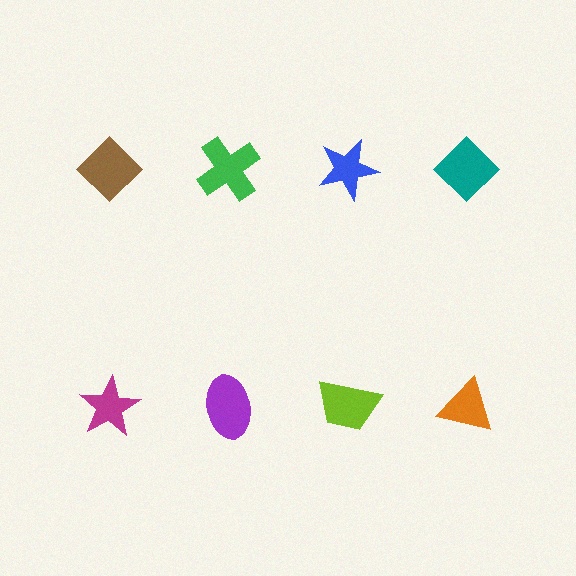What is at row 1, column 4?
A teal diamond.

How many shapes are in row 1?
4 shapes.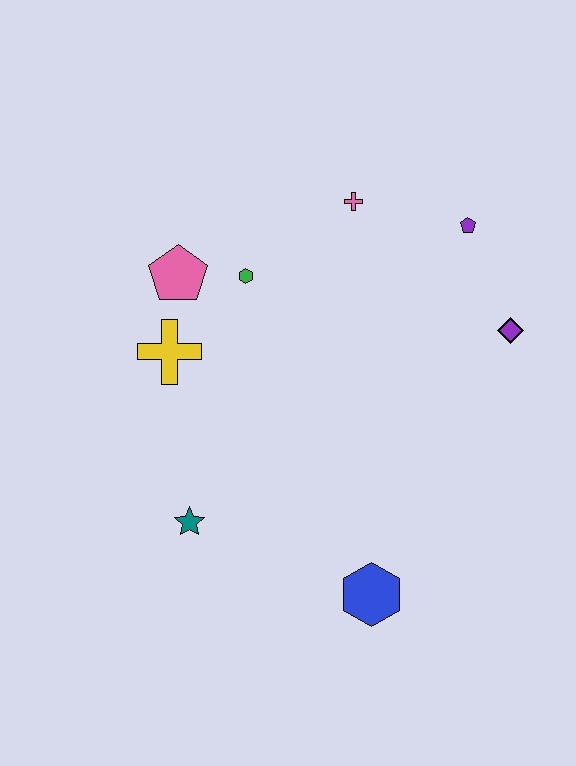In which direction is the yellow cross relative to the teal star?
The yellow cross is above the teal star.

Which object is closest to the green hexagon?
The pink pentagon is closest to the green hexagon.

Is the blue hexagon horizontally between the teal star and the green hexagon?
No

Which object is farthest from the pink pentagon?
The blue hexagon is farthest from the pink pentagon.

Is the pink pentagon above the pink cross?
No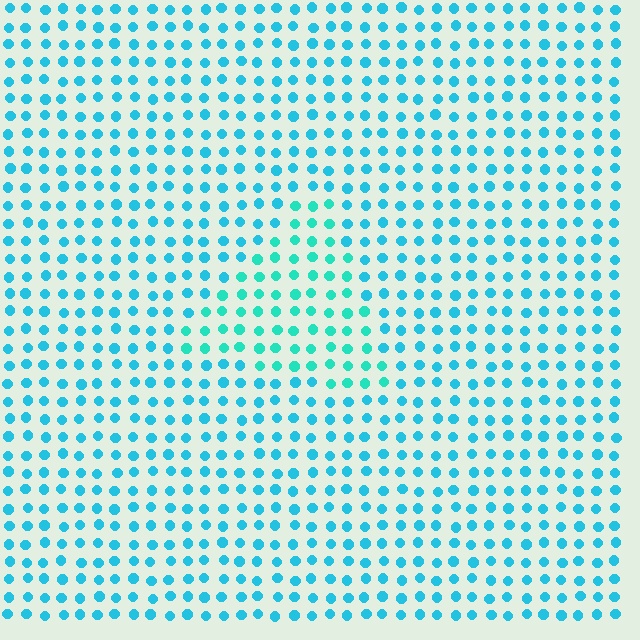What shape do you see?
I see a triangle.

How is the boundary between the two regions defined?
The boundary is defined purely by a slight shift in hue (about 22 degrees). Spacing, size, and orientation are identical on both sides.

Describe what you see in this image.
The image is filled with small cyan elements in a uniform arrangement. A triangle-shaped region is visible where the elements are tinted to a slightly different hue, forming a subtle color boundary.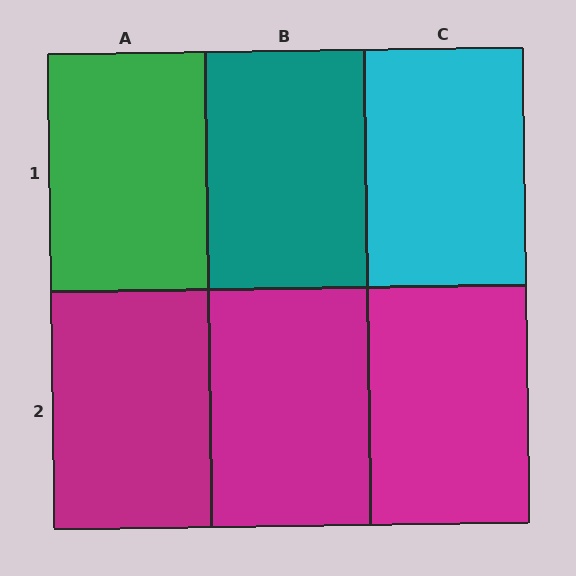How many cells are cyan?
1 cell is cyan.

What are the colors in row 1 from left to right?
Green, teal, cyan.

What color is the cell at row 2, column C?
Magenta.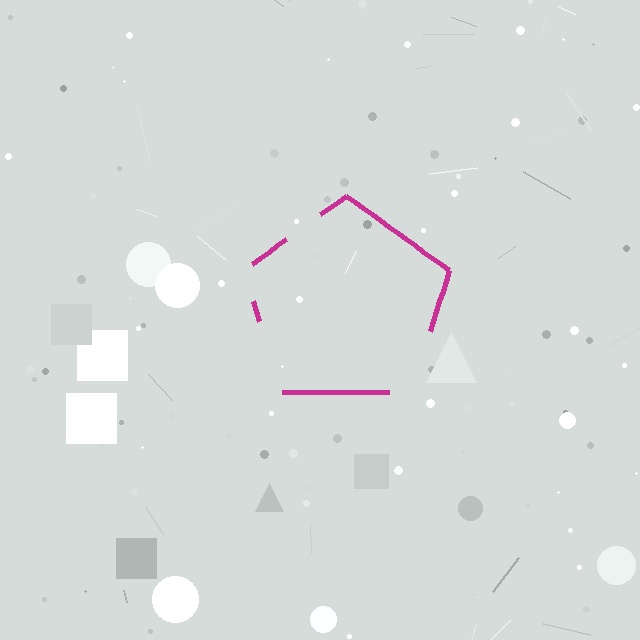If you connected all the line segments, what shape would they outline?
They would outline a pentagon.